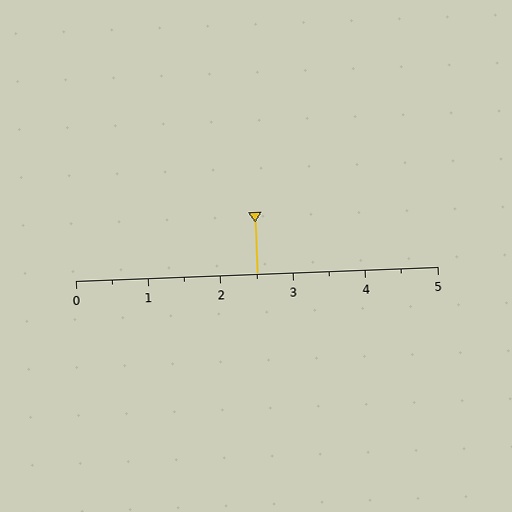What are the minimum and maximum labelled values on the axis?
The axis runs from 0 to 5.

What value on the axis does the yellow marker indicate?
The marker indicates approximately 2.5.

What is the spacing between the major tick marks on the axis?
The major ticks are spaced 1 apart.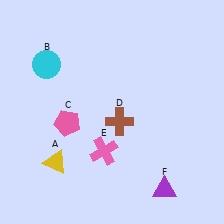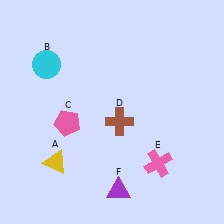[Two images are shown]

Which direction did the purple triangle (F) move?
The purple triangle (F) moved left.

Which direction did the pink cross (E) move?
The pink cross (E) moved right.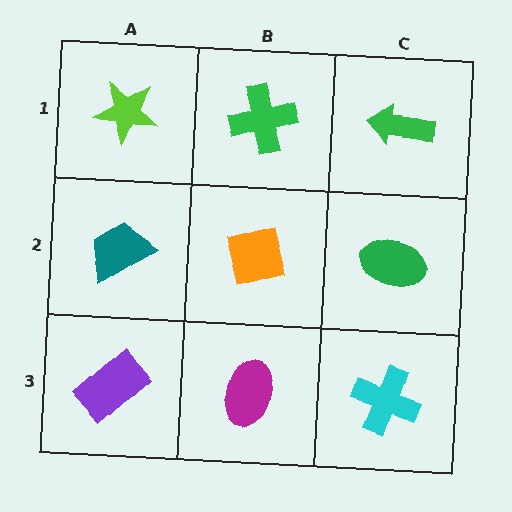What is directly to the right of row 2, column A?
An orange square.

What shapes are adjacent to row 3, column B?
An orange square (row 2, column B), a purple rectangle (row 3, column A), a cyan cross (row 3, column C).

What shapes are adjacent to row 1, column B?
An orange square (row 2, column B), a lime star (row 1, column A), a green arrow (row 1, column C).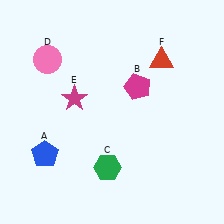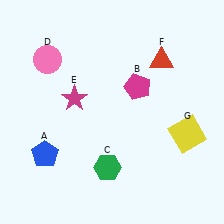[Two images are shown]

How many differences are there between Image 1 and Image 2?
There is 1 difference between the two images.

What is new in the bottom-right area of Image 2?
A yellow square (G) was added in the bottom-right area of Image 2.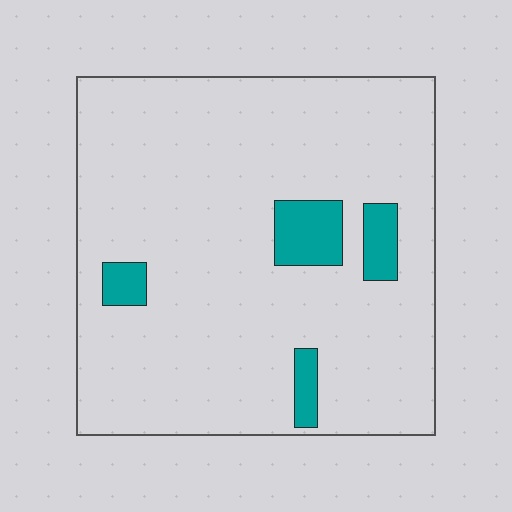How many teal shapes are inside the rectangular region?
4.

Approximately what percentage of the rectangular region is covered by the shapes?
Approximately 10%.